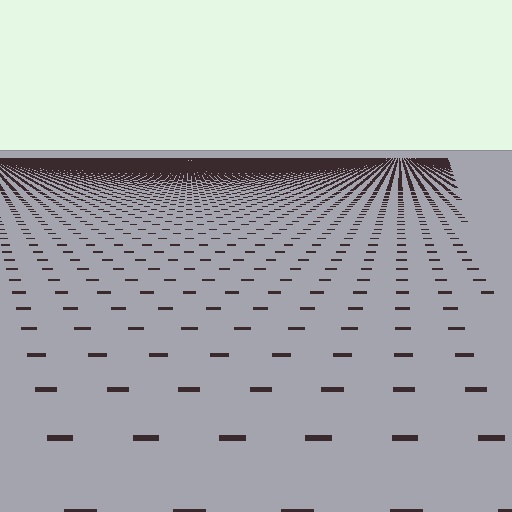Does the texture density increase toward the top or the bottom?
Density increases toward the top.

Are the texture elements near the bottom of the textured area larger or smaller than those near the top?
Larger. Near the bottom, elements are closer to the viewer and appear at a bigger on-screen size.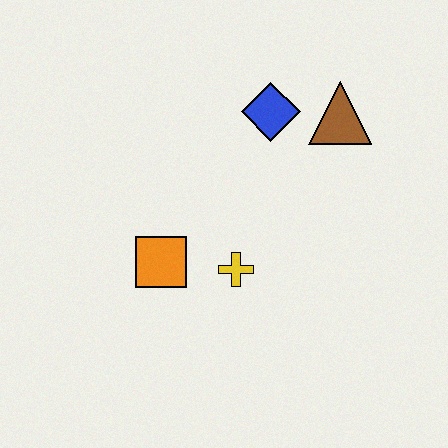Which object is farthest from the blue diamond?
The orange square is farthest from the blue diamond.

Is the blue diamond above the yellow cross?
Yes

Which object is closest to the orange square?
The yellow cross is closest to the orange square.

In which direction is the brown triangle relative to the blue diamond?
The brown triangle is to the right of the blue diamond.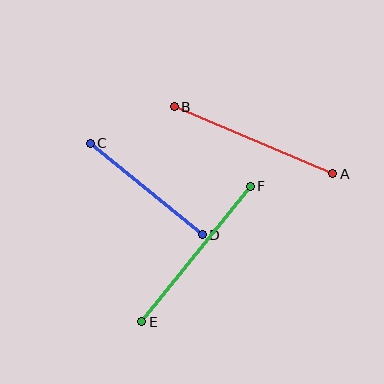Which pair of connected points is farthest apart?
Points E and F are farthest apart.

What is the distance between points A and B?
The distance is approximately 172 pixels.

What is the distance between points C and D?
The distance is approximately 145 pixels.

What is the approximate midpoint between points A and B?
The midpoint is at approximately (254, 140) pixels.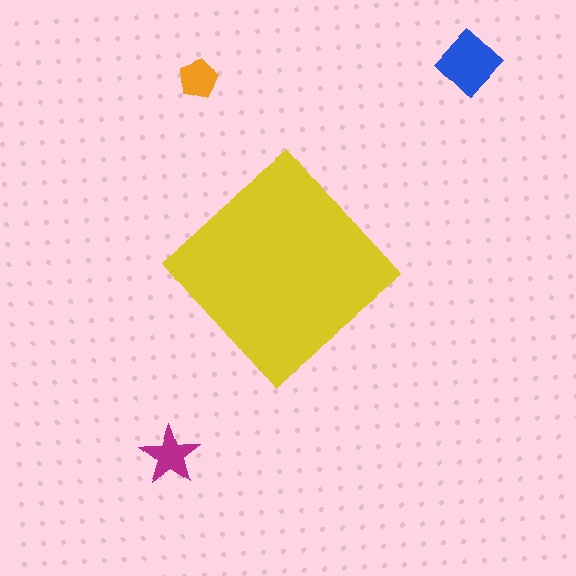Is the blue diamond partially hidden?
No, the blue diamond is fully visible.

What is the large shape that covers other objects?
A yellow diamond.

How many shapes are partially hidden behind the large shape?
0 shapes are partially hidden.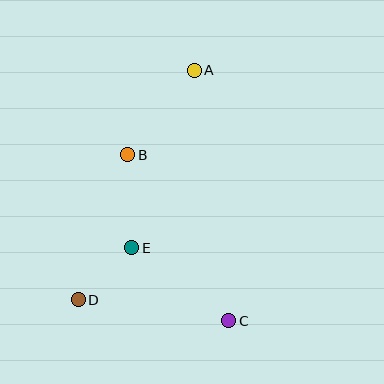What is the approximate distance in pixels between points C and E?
The distance between C and E is approximately 122 pixels.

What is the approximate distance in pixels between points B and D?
The distance between B and D is approximately 153 pixels.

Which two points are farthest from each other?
Points A and D are farthest from each other.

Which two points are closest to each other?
Points D and E are closest to each other.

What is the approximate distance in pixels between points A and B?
The distance between A and B is approximately 108 pixels.